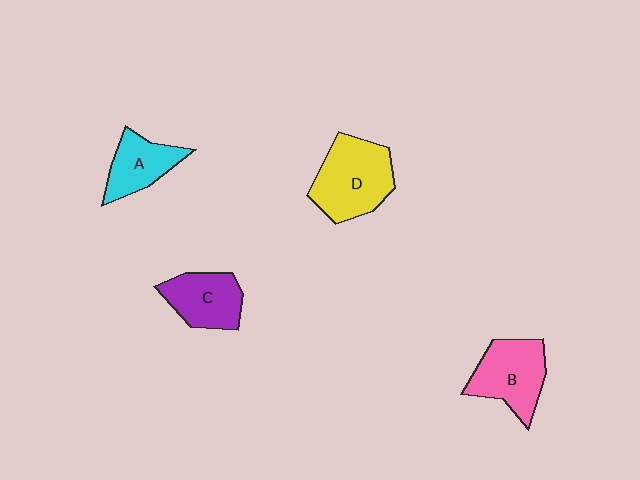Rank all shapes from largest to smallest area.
From largest to smallest: D (yellow), B (pink), C (purple), A (cyan).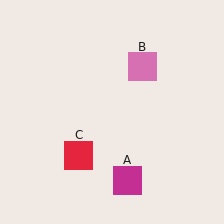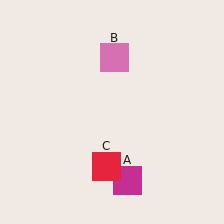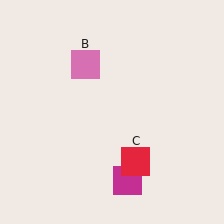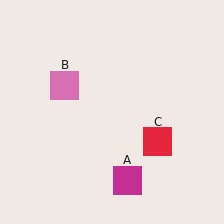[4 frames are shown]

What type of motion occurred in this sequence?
The pink square (object B), red square (object C) rotated counterclockwise around the center of the scene.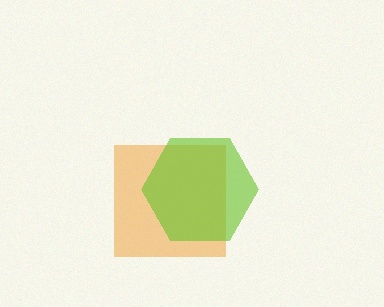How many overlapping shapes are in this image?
There are 2 overlapping shapes in the image.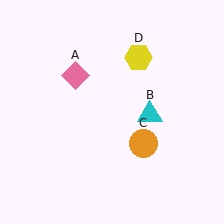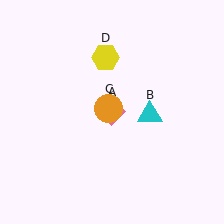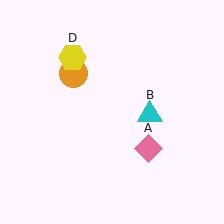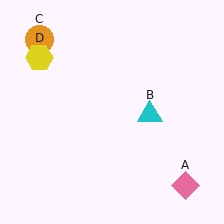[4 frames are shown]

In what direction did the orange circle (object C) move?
The orange circle (object C) moved up and to the left.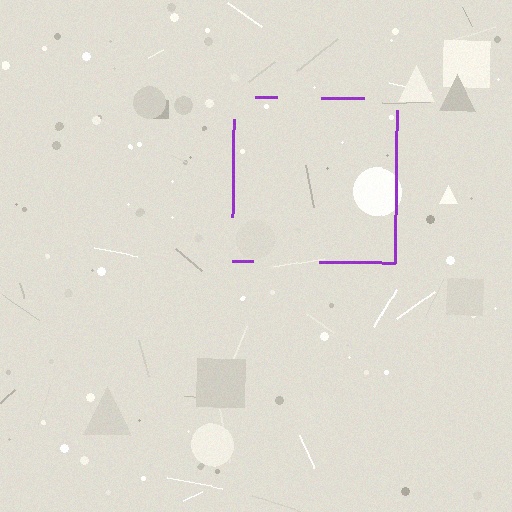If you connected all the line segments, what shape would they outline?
They would outline a square.